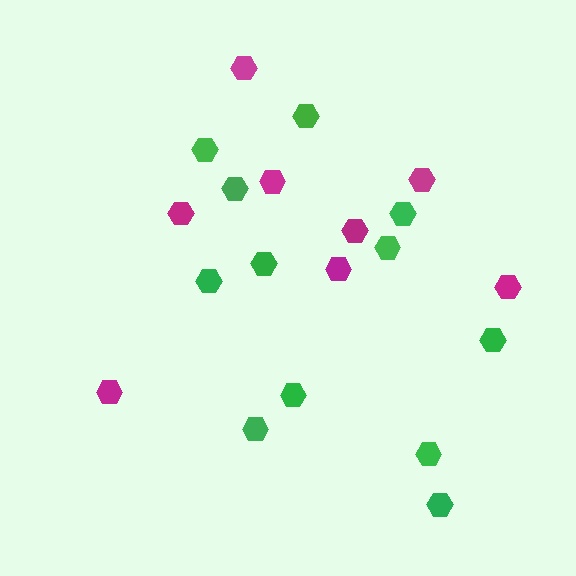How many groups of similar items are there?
There are 2 groups: one group of magenta hexagons (8) and one group of green hexagons (12).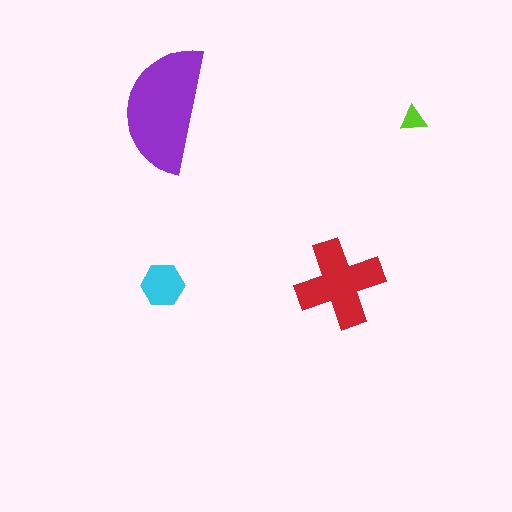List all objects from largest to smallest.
The purple semicircle, the red cross, the cyan hexagon, the lime triangle.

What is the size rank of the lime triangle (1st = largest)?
4th.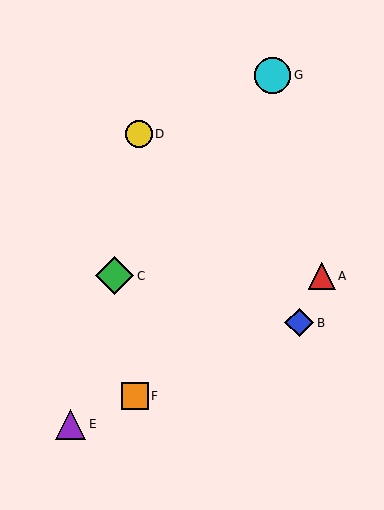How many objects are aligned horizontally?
2 objects (A, C) are aligned horizontally.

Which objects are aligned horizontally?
Objects A, C are aligned horizontally.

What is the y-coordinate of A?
Object A is at y≈276.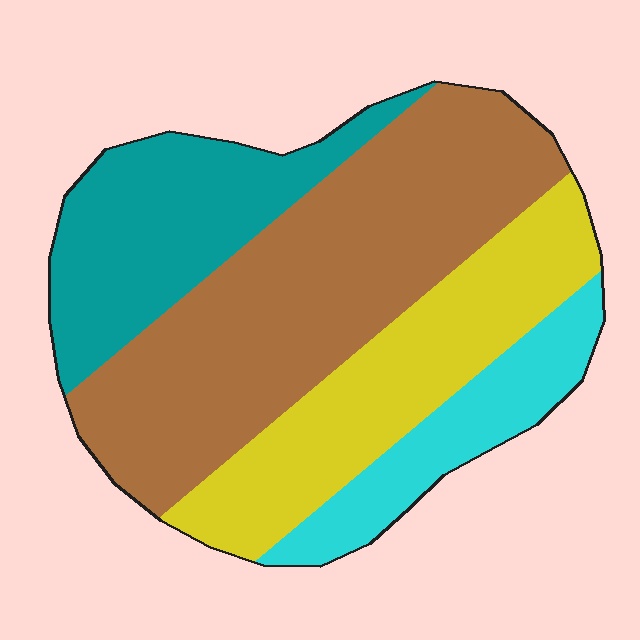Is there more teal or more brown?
Brown.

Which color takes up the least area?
Cyan, at roughly 15%.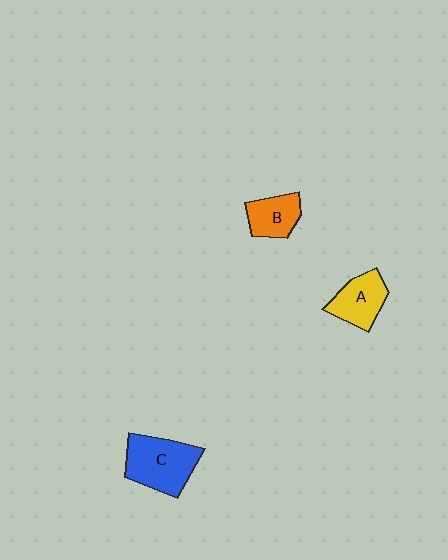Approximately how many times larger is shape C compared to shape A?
Approximately 1.5 times.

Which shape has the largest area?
Shape C (blue).